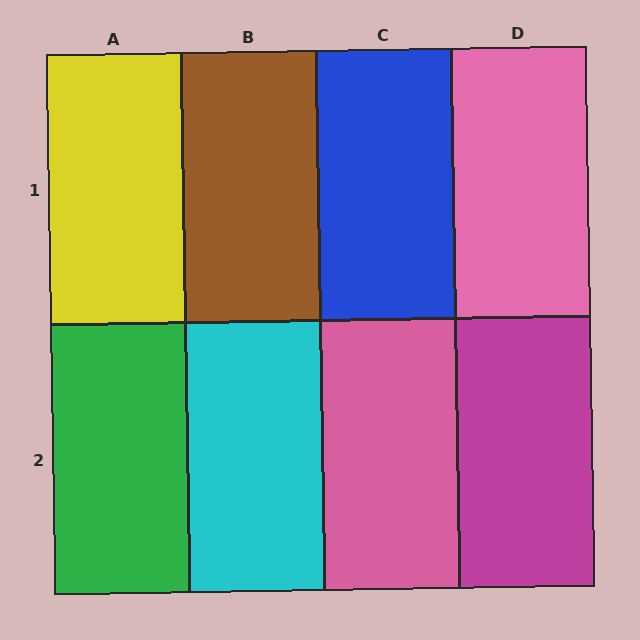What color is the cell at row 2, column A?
Green.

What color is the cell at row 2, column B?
Cyan.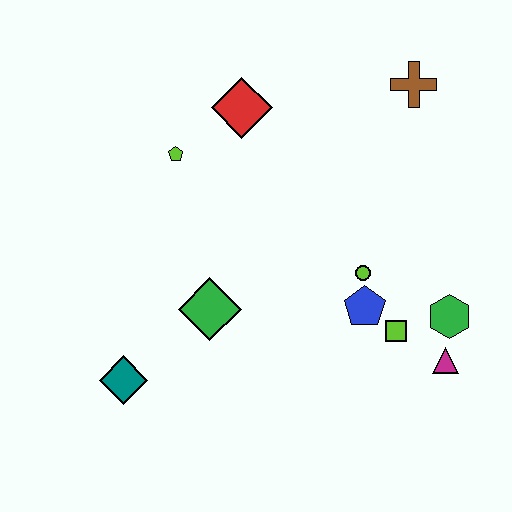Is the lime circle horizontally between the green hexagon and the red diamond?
Yes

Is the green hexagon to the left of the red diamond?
No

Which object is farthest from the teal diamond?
The brown cross is farthest from the teal diamond.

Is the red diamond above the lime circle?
Yes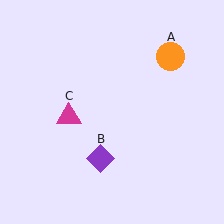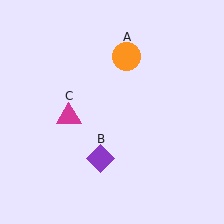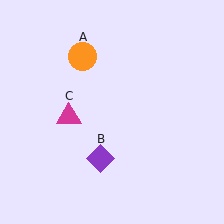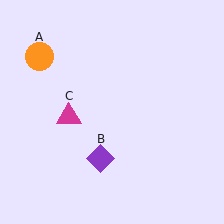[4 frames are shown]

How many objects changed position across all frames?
1 object changed position: orange circle (object A).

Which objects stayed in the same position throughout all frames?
Purple diamond (object B) and magenta triangle (object C) remained stationary.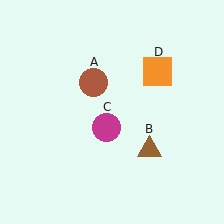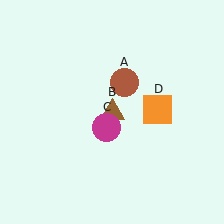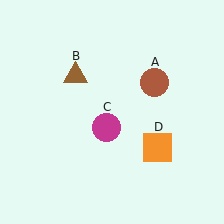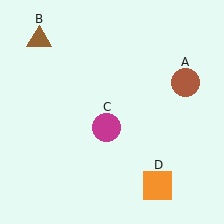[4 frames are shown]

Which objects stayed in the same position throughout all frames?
Magenta circle (object C) remained stationary.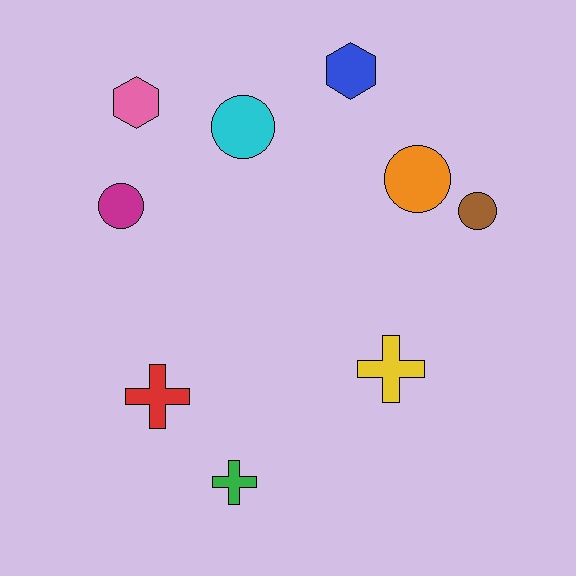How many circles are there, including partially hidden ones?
There are 4 circles.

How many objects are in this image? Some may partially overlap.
There are 9 objects.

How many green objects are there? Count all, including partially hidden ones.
There is 1 green object.